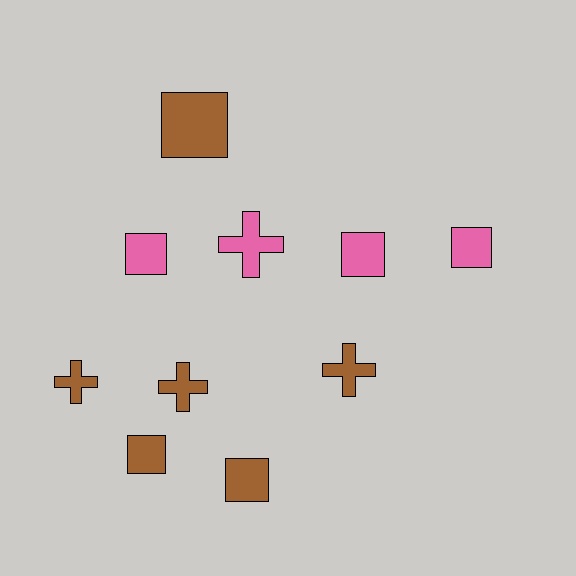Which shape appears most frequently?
Square, with 6 objects.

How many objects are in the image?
There are 10 objects.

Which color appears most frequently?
Brown, with 6 objects.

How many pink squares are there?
There are 3 pink squares.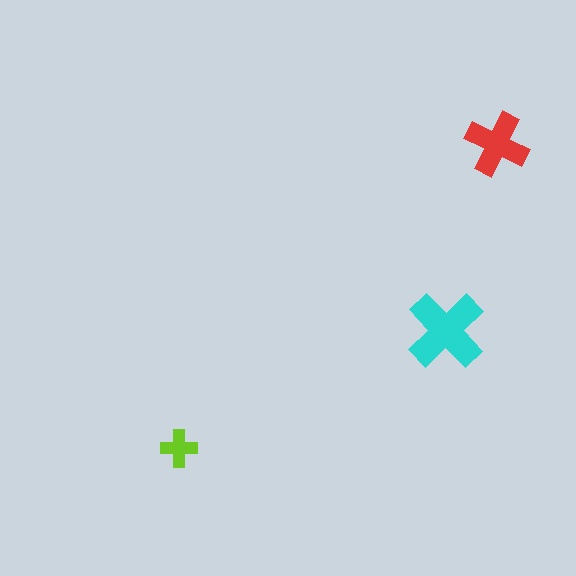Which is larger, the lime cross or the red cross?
The red one.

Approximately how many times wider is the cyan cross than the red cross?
About 1.5 times wider.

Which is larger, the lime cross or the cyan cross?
The cyan one.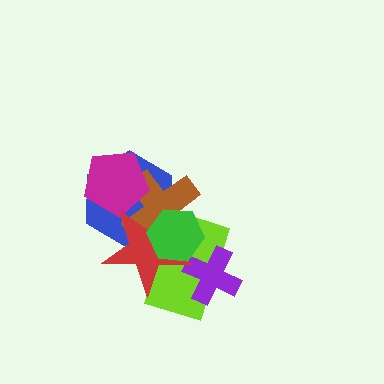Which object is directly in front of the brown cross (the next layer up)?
The lime rectangle is directly in front of the brown cross.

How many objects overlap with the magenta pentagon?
3 objects overlap with the magenta pentagon.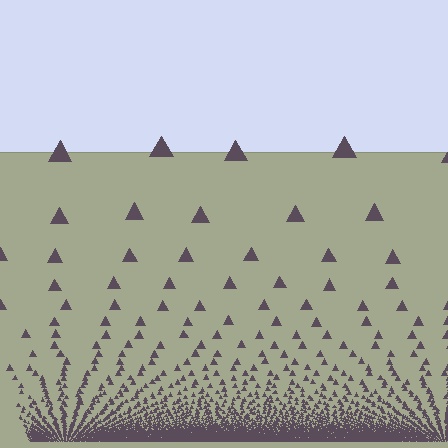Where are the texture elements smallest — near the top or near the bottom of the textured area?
Near the bottom.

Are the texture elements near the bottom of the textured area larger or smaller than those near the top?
Smaller. The gradient is inverted — elements near the bottom are smaller and denser.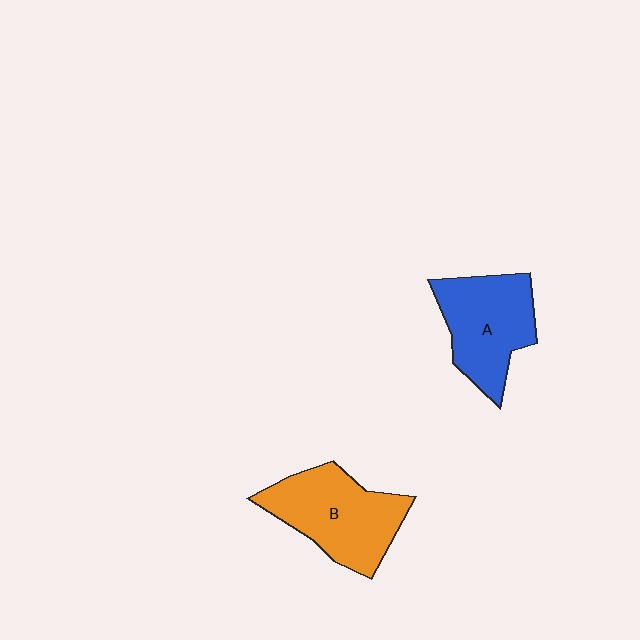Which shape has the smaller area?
Shape A (blue).